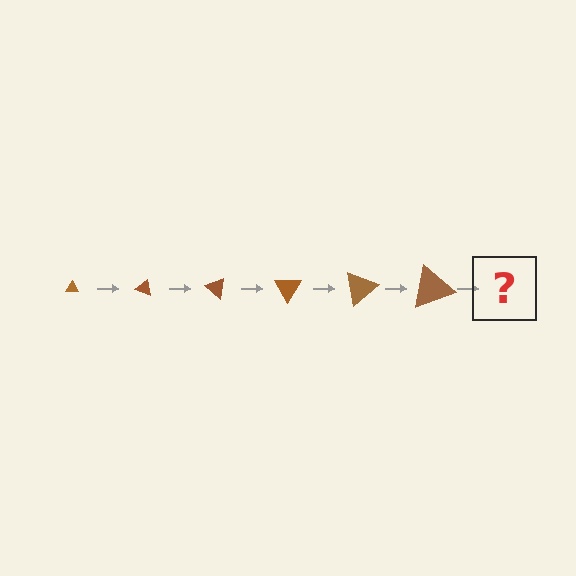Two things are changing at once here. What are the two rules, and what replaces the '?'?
The two rules are that the triangle grows larger each step and it rotates 20 degrees each step. The '?' should be a triangle, larger than the previous one and rotated 120 degrees from the start.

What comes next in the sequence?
The next element should be a triangle, larger than the previous one and rotated 120 degrees from the start.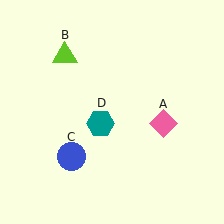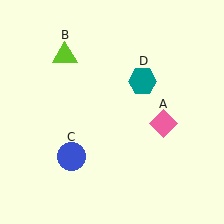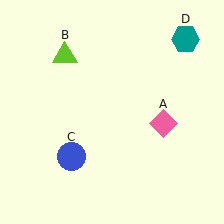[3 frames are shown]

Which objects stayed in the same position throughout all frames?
Pink diamond (object A) and lime triangle (object B) and blue circle (object C) remained stationary.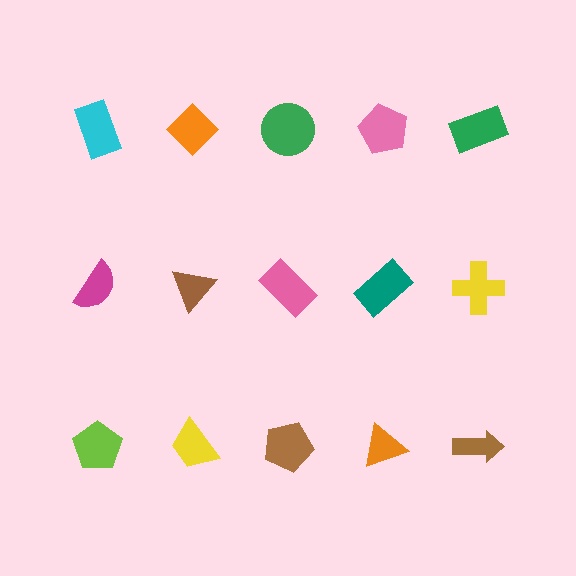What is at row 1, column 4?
A pink pentagon.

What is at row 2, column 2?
A brown triangle.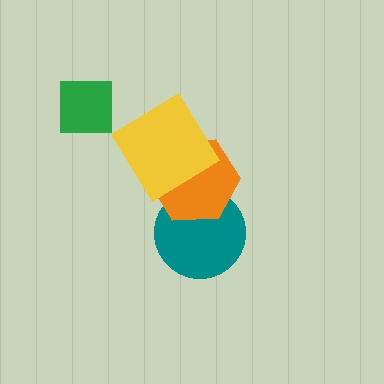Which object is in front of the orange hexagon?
The yellow diamond is in front of the orange hexagon.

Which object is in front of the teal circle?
The orange hexagon is in front of the teal circle.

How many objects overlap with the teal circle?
1 object overlaps with the teal circle.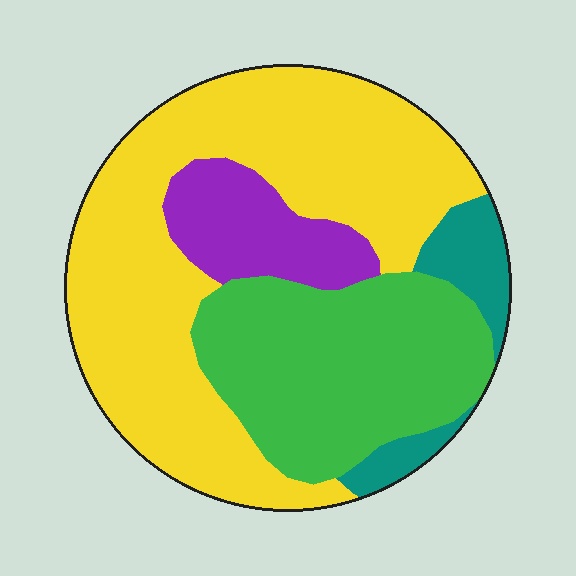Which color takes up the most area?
Yellow, at roughly 50%.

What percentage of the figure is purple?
Purple takes up about one eighth (1/8) of the figure.